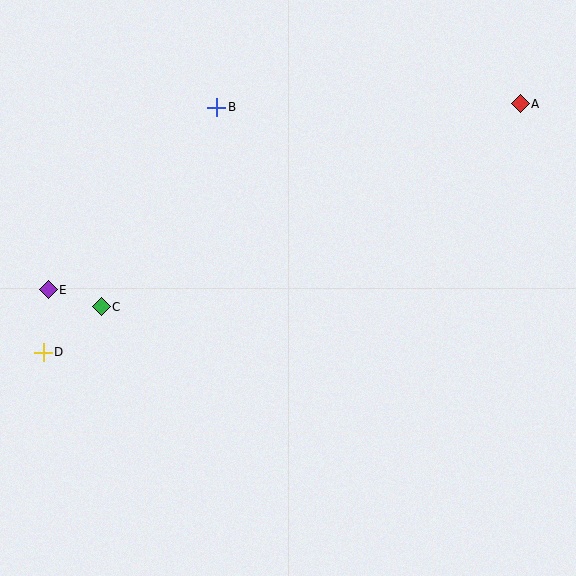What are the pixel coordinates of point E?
Point E is at (48, 290).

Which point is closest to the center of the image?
Point C at (101, 307) is closest to the center.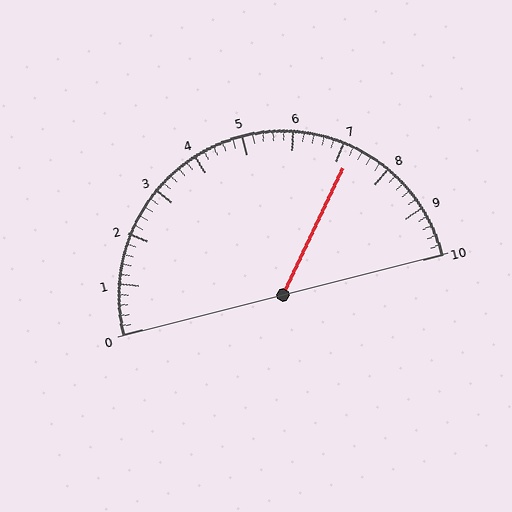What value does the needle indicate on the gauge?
The needle indicates approximately 7.2.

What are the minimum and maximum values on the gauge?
The gauge ranges from 0 to 10.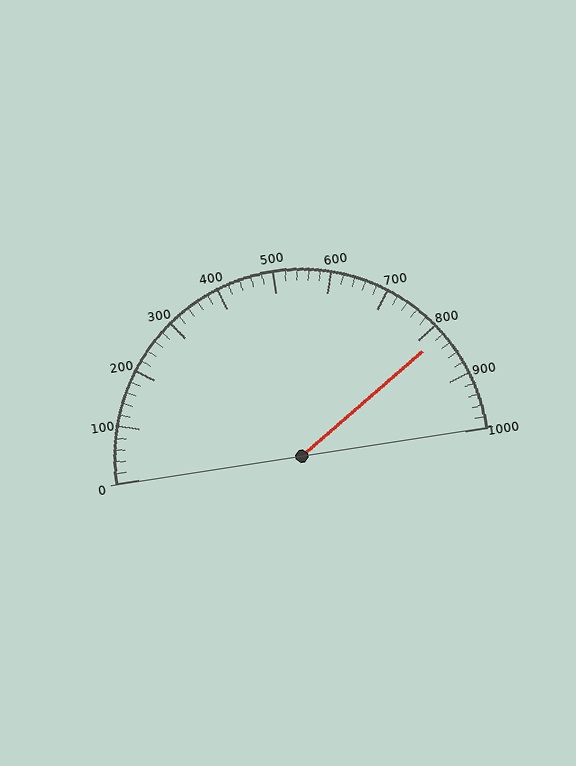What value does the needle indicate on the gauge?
The needle indicates approximately 820.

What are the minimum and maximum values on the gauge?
The gauge ranges from 0 to 1000.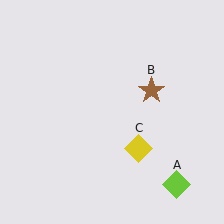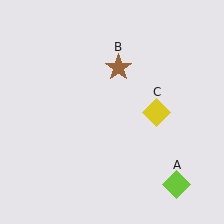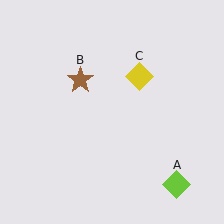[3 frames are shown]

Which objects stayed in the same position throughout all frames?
Lime diamond (object A) remained stationary.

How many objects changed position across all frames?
2 objects changed position: brown star (object B), yellow diamond (object C).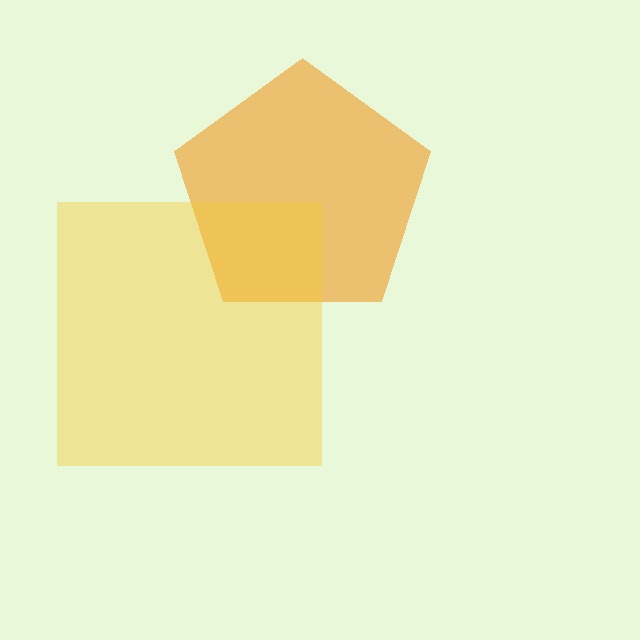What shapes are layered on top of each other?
The layered shapes are: an orange pentagon, a yellow square.